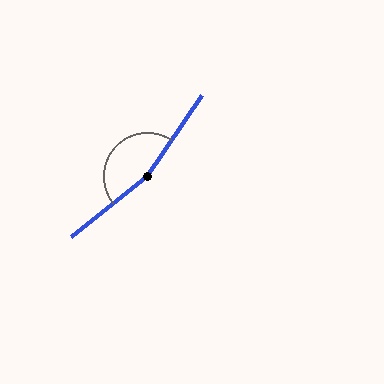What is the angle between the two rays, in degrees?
Approximately 163 degrees.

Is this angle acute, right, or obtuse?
It is obtuse.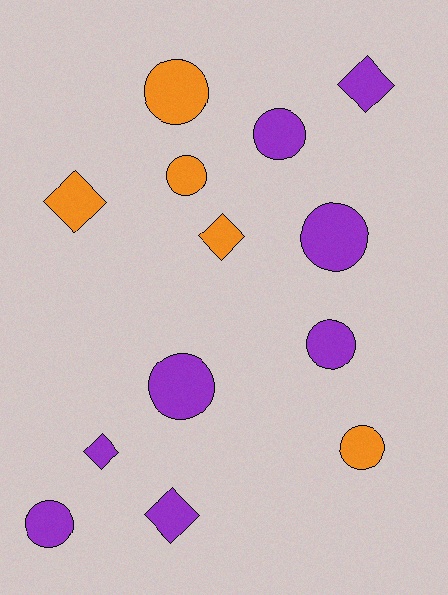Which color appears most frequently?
Purple, with 8 objects.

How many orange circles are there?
There are 3 orange circles.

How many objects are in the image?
There are 13 objects.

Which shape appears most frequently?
Circle, with 8 objects.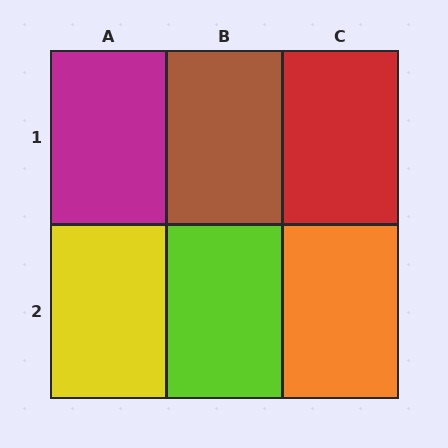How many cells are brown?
1 cell is brown.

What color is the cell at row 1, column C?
Red.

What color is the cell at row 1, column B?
Brown.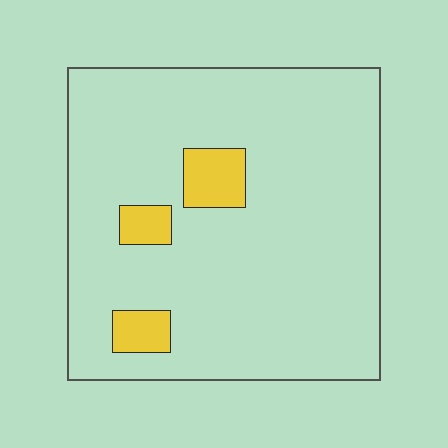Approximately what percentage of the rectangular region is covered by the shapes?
Approximately 10%.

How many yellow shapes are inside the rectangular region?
3.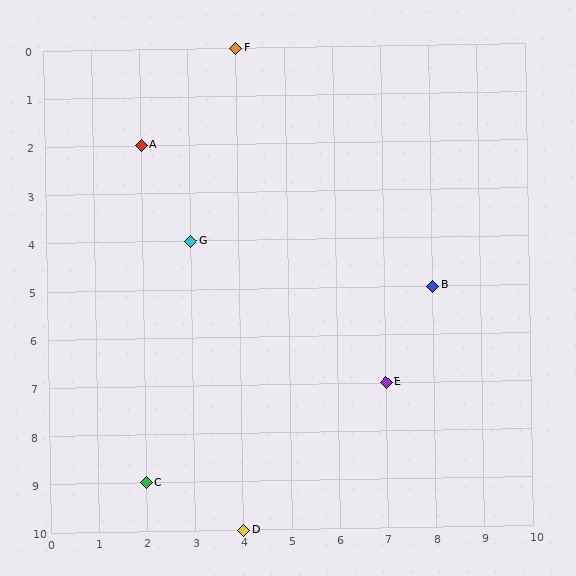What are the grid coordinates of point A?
Point A is at grid coordinates (2, 2).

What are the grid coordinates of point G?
Point G is at grid coordinates (3, 4).